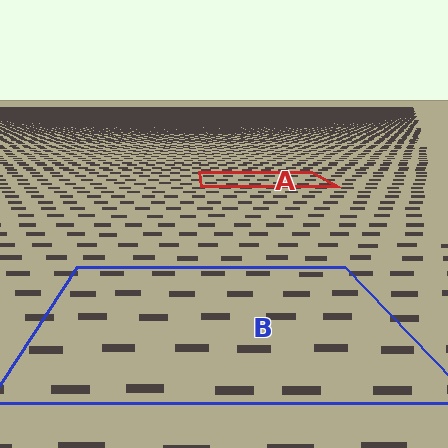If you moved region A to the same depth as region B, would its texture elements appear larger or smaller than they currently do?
They would appear larger. At a closer depth, the same texture elements are projected at a bigger on-screen size.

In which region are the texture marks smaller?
The texture marks are smaller in region A, because it is farther away.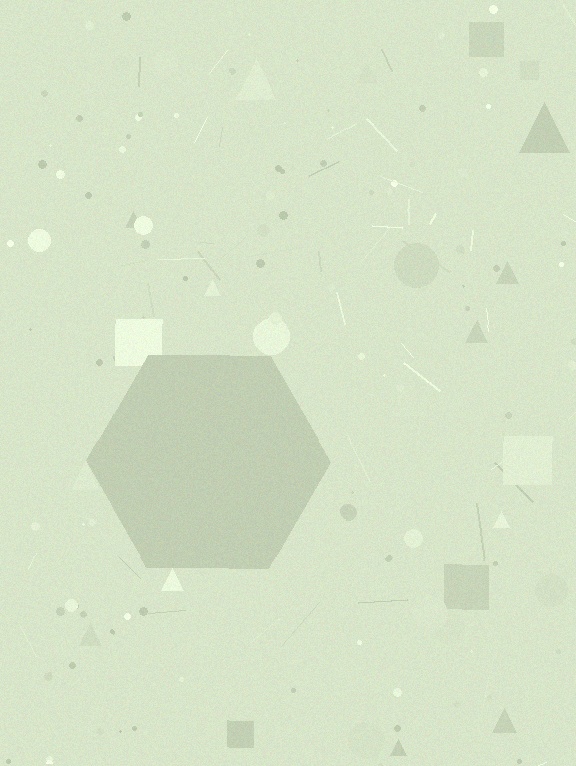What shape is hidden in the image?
A hexagon is hidden in the image.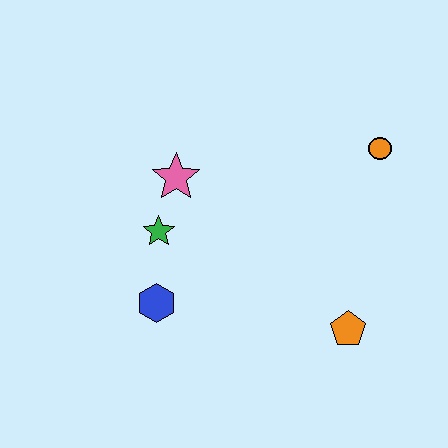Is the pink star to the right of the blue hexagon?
Yes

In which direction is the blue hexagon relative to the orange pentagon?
The blue hexagon is to the left of the orange pentagon.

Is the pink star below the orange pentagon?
No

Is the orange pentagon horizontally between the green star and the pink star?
No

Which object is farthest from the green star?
The orange circle is farthest from the green star.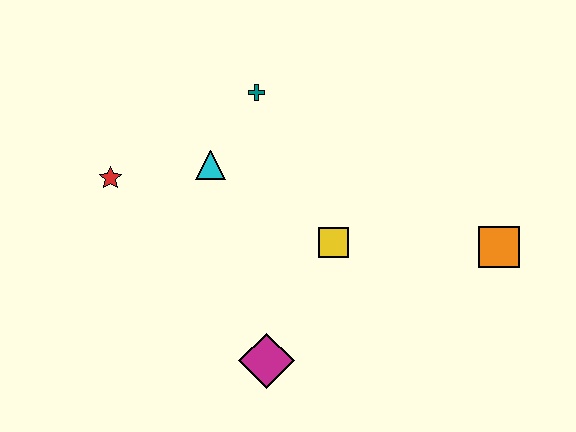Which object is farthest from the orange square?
The red star is farthest from the orange square.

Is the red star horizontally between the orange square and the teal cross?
No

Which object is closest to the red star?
The cyan triangle is closest to the red star.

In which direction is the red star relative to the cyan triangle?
The red star is to the left of the cyan triangle.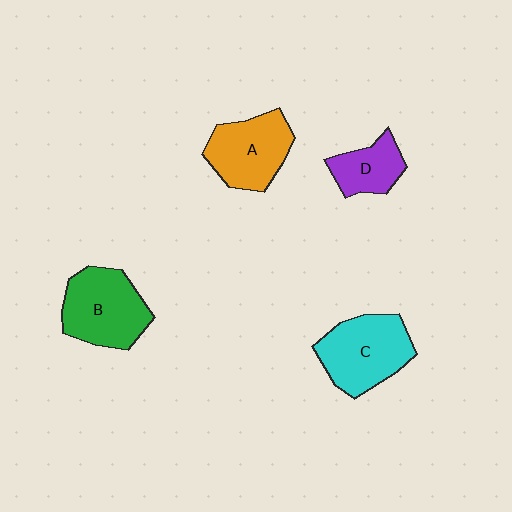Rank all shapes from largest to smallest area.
From largest to smallest: C (cyan), B (green), A (orange), D (purple).